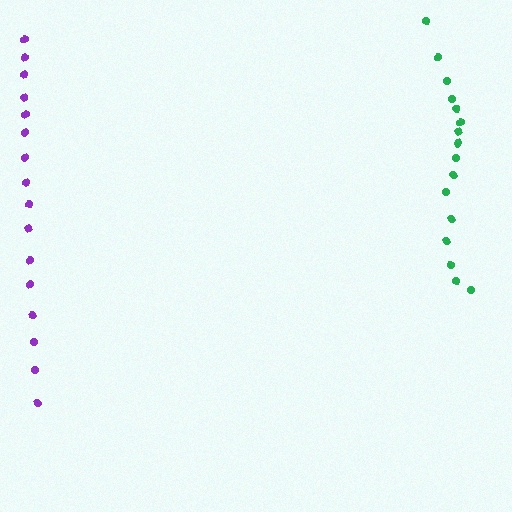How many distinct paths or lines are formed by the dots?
There are 2 distinct paths.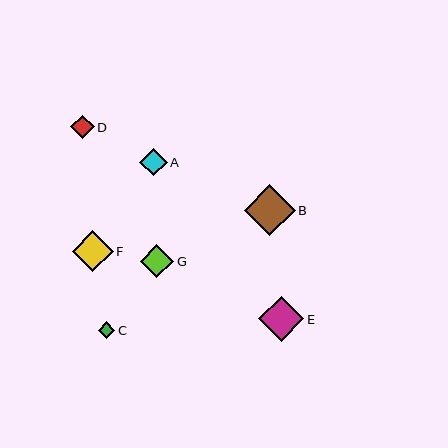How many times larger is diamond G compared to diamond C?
Diamond G is approximately 2.0 times the size of diamond C.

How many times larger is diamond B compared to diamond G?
Diamond B is approximately 1.5 times the size of diamond G.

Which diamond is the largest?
Diamond B is the largest with a size of approximately 51 pixels.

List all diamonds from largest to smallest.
From largest to smallest: B, E, F, G, A, D, C.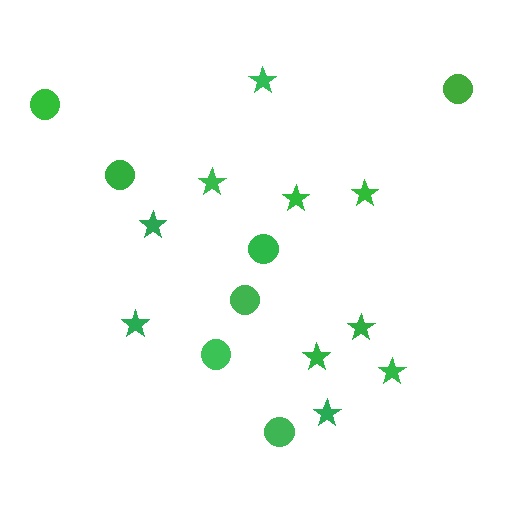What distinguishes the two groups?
There are 2 groups: one group of circles (7) and one group of stars (10).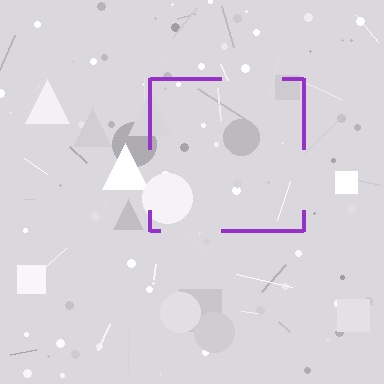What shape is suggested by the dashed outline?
The dashed outline suggests a square.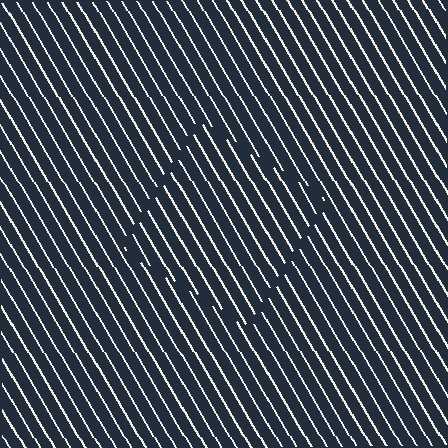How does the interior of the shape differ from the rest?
The interior of the shape contains the same grating, shifted by half a period — the contour is defined by the phase discontinuity where line-ends from the inner and outer gratings abut.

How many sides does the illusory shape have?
4 sides — the line-ends trace a square.